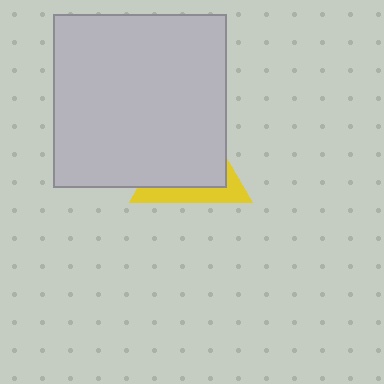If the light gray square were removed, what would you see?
You would see the complete yellow triangle.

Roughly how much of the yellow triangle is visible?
A small part of it is visible (roughly 31%).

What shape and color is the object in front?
The object in front is a light gray square.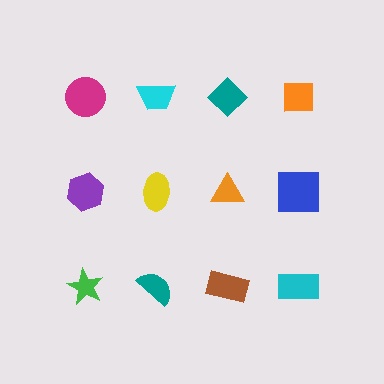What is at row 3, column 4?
A cyan rectangle.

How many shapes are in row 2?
4 shapes.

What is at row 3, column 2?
A teal semicircle.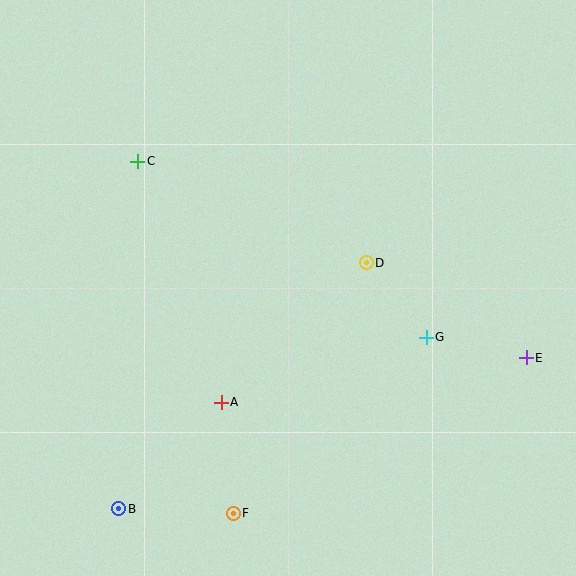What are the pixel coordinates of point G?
Point G is at (426, 337).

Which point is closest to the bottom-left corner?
Point B is closest to the bottom-left corner.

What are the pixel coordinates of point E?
Point E is at (526, 358).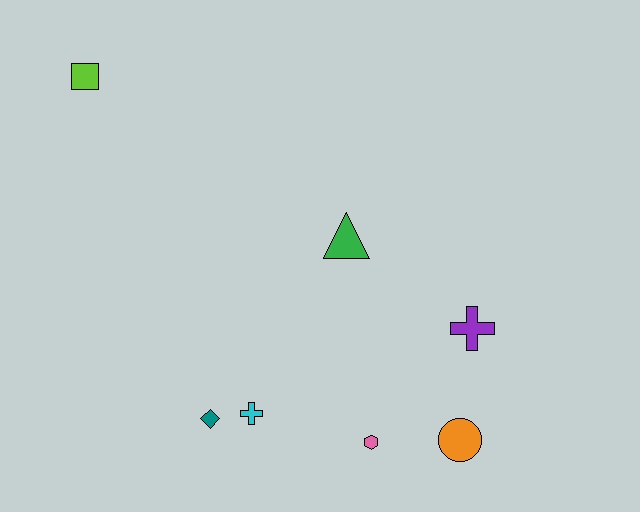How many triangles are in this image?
There is 1 triangle.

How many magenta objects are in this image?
There are no magenta objects.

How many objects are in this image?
There are 7 objects.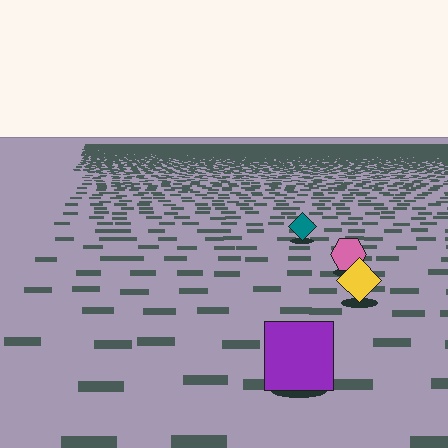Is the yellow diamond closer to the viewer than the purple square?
No. The purple square is closer — you can tell from the texture gradient: the ground texture is coarser near it.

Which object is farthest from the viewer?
The teal diamond is farthest from the viewer. It appears smaller and the ground texture around it is denser.